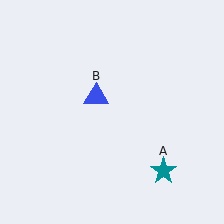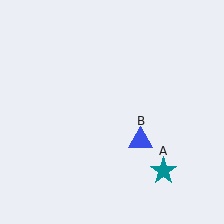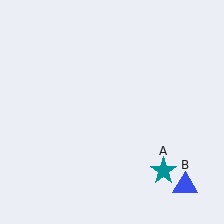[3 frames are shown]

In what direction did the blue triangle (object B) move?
The blue triangle (object B) moved down and to the right.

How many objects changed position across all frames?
1 object changed position: blue triangle (object B).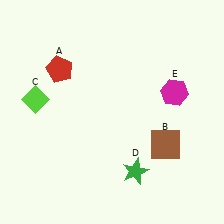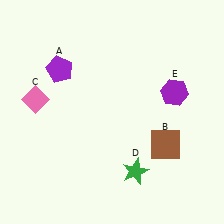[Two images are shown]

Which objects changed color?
A changed from red to purple. C changed from lime to pink. E changed from magenta to purple.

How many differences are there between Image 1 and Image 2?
There are 3 differences between the two images.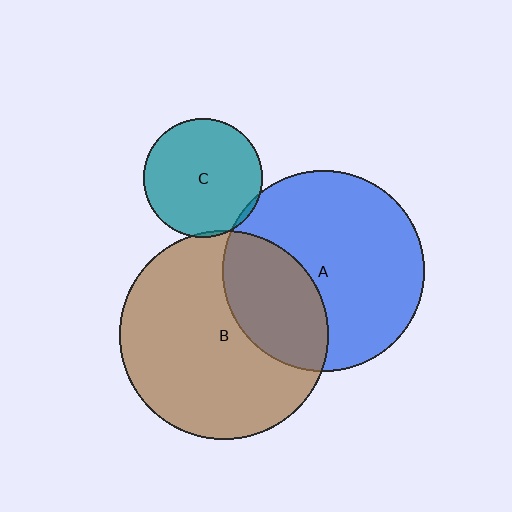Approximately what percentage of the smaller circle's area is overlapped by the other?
Approximately 30%.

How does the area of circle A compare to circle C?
Approximately 2.9 times.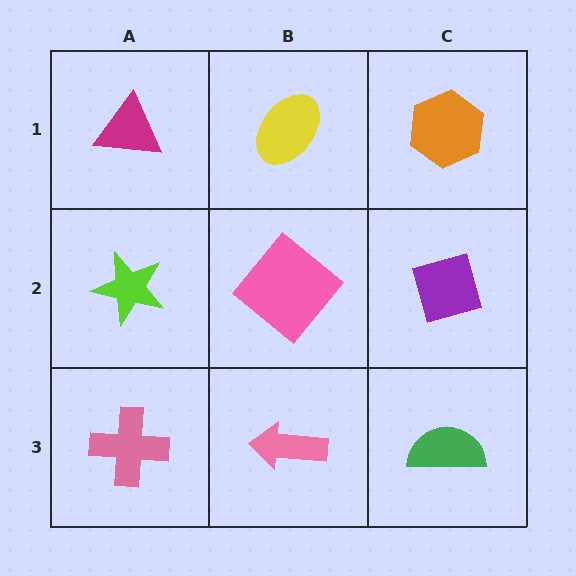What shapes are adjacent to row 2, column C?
An orange hexagon (row 1, column C), a green semicircle (row 3, column C), a pink diamond (row 2, column B).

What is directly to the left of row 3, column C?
A pink arrow.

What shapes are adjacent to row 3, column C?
A purple diamond (row 2, column C), a pink arrow (row 3, column B).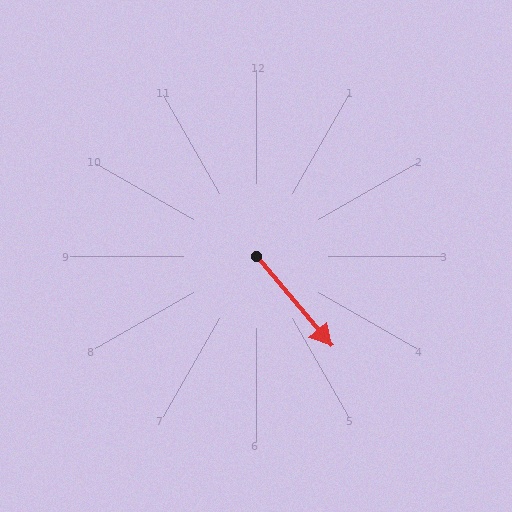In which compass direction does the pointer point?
Southeast.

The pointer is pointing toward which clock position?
Roughly 5 o'clock.